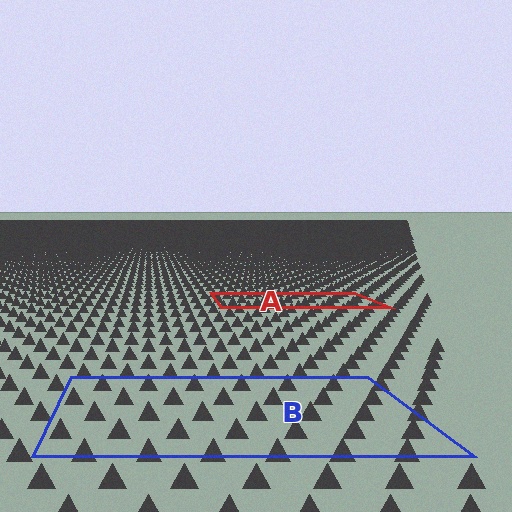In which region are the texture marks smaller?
The texture marks are smaller in region A, because it is farther away.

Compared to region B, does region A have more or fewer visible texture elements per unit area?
Region A has more texture elements per unit area — they are packed more densely because it is farther away.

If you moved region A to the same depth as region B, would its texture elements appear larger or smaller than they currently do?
They would appear larger. At a closer depth, the same texture elements are projected at a bigger on-screen size.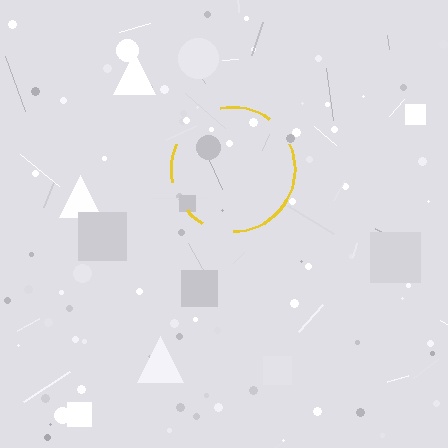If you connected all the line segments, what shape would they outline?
They would outline a circle.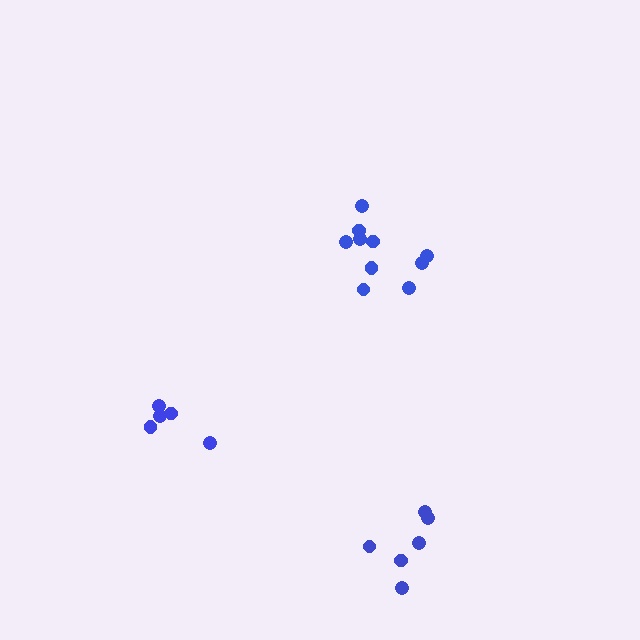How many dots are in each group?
Group 1: 5 dots, Group 2: 10 dots, Group 3: 6 dots (21 total).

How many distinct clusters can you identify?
There are 3 distinct clusters.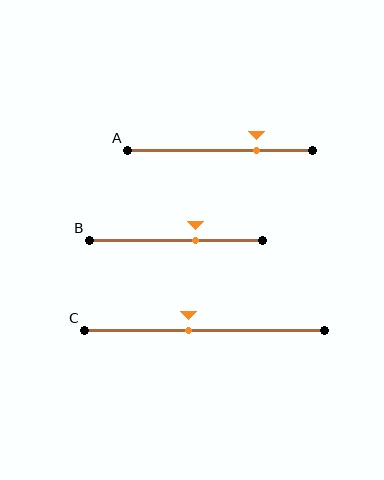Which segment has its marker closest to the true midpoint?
Segment C has its marker closest to the true midpoint.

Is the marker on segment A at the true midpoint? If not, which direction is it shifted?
No, the marker on segment A is shifted to the right by about 20% of the segment length.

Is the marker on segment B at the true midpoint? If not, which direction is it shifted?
No, the marker on segment B is shifted to the right by about 12% of the segment length.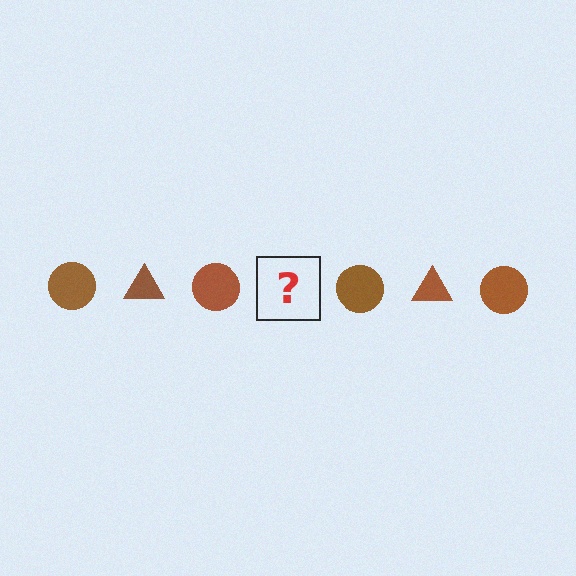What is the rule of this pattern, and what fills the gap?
The rule is that the pattern cycles through circle, triangle shapes in brown. The gap should be filled with a brown triangle.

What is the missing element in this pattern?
The missing element is a brown triangle.